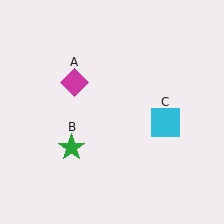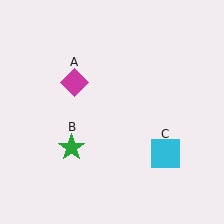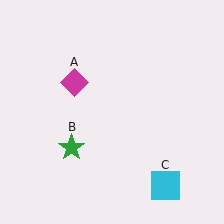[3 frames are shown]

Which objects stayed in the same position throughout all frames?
Magenta diamond (object A) and green star (object B) remained stationary.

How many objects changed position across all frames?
1 object changed position: cyan square (object C).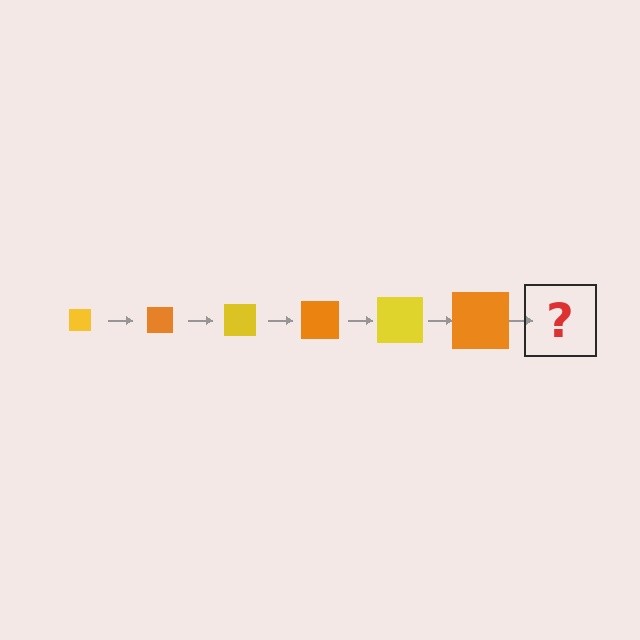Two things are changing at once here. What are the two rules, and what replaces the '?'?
The two rules are that the square grows larger each step and the color cycles through yellow and orange. The '?' should be a yellow square, larger than the previous one.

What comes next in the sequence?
The next element should be a yellow square, larger than the previous one.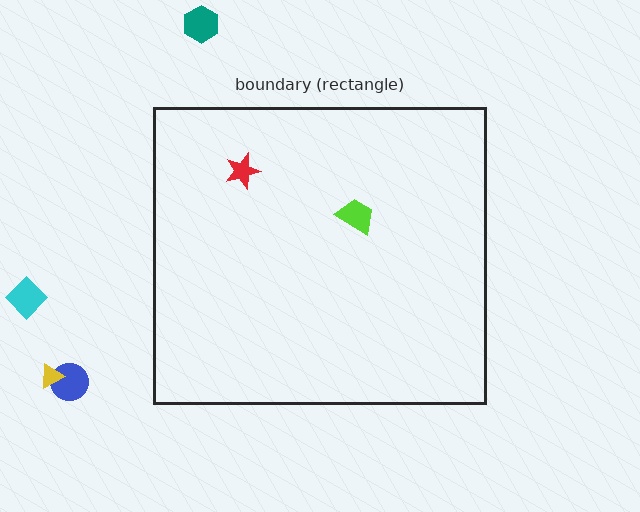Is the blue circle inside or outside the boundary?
Outside.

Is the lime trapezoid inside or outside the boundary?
Inside.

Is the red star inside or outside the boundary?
Inside.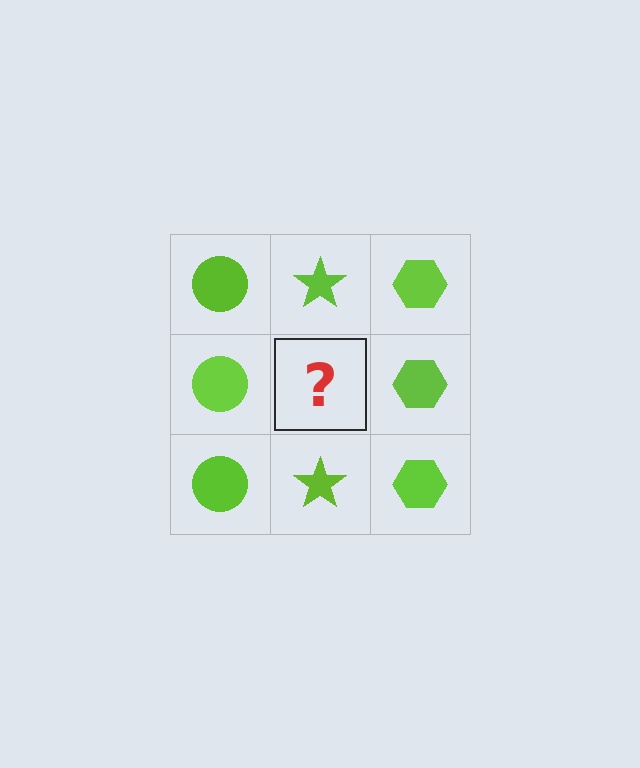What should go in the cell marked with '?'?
The missing cell should contain a lime star.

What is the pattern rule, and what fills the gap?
The rule is that each column has a consistent shape. The gap should be filled with a lime star.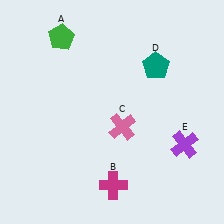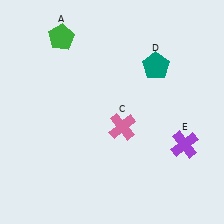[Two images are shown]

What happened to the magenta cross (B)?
The magenta cross (B) was removed in Image 2. It was in the bottom-right area of Image 1.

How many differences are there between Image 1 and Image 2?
There is 1 difference between the two images.